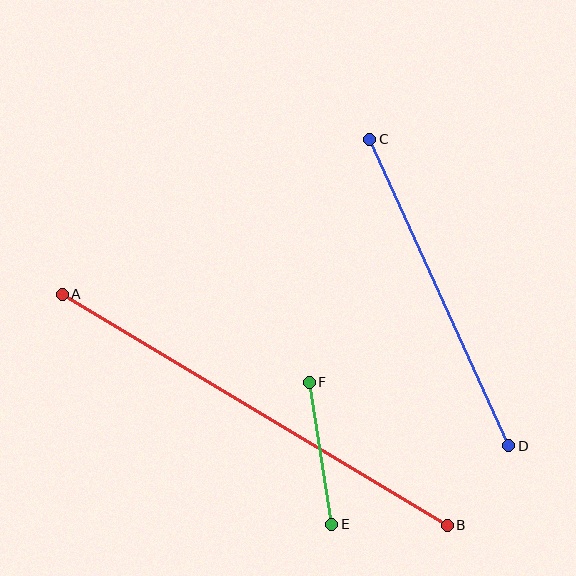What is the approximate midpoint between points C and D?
The midpoint is at approximately (439, 293) pixels.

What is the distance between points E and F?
The distance is approximately 144 pixels.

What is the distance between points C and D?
The distance is approximately 336 pixels.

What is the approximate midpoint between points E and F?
The midpoint is at approximately (320, 453) pixels.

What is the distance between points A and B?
The distance is approximately 449 pixels.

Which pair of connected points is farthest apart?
Points A and B are farthest apart.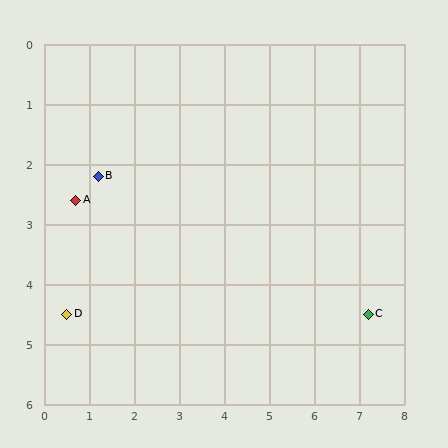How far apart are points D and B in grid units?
Points D and B are about 2.4 grid units apart.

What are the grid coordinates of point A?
Point A is at approximately (0.7, 2.6).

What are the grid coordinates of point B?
Point B is at approximately (1.2, 2.2).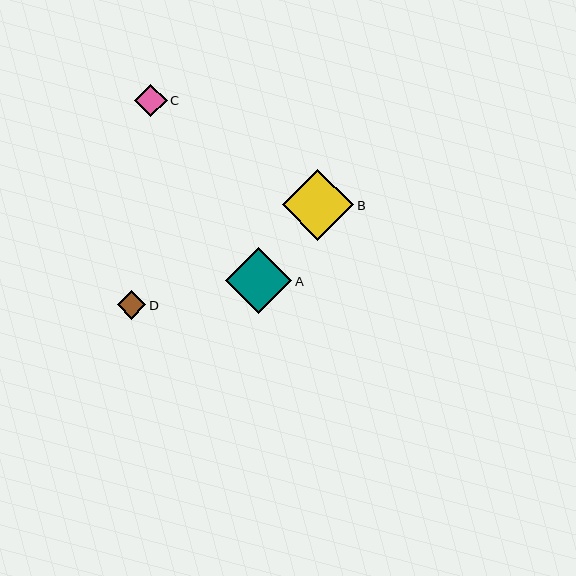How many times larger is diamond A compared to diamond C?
Diamond A is approximately 2.0 times the size of diamond C.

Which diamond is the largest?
Diamond B is the largest with a size of approximately 71 pixels.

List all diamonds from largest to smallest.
From largest to smallest: B, A, C, D.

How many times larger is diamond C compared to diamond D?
Diamond C is approximately 1.1 times the size of diamond D.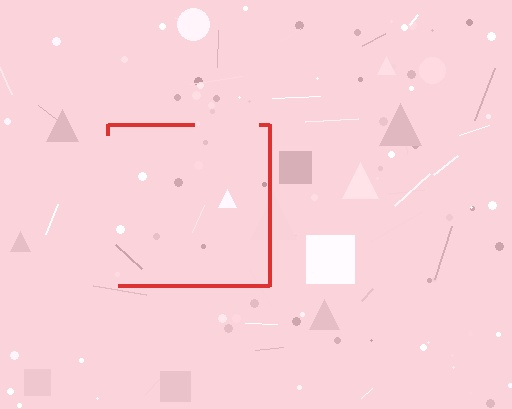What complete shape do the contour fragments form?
The contour fragments form a square.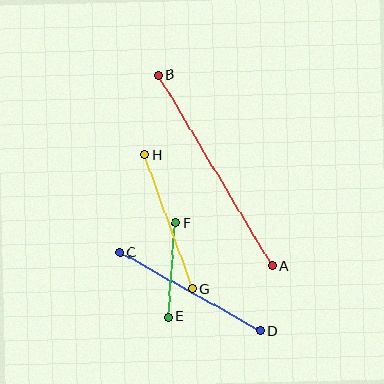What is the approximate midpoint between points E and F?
The midpoint is at approximately (172, 270) pixels.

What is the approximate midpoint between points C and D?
The midpoint is at approximately (190, 292) pixels.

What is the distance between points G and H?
The distance is approximately 142 pixels.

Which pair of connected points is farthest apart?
Points A and B are farthest apart.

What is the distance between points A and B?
The distance is approximately 222 pixels.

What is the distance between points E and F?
The distance is approximately 94 pixels.